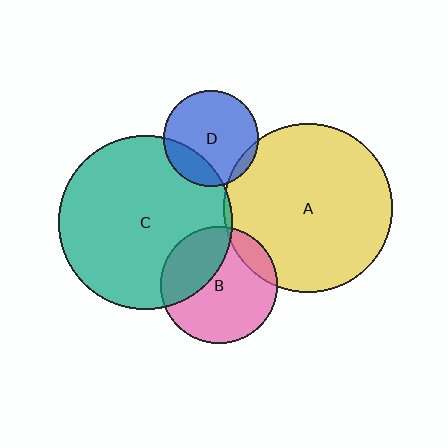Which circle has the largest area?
Circle C (teal).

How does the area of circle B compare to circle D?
Approximately 1.5 times.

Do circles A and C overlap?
Yes.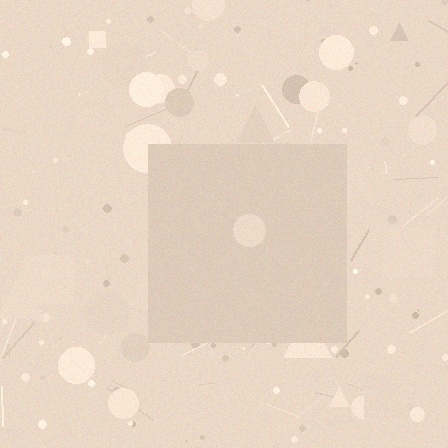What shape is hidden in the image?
A square is hidden in the image.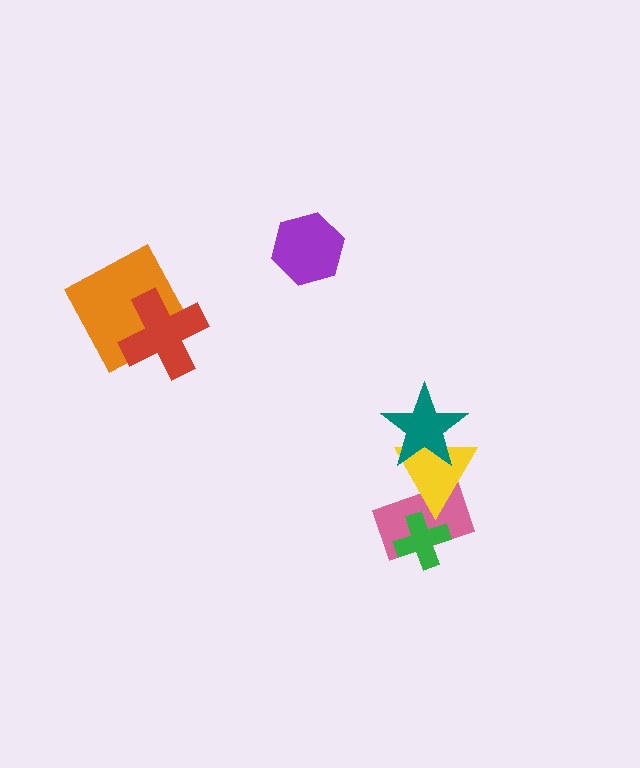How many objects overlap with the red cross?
1 object overlaps with the red cross.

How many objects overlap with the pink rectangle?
2 objects overlap with the pink rectangle.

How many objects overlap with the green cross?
1 object overlaps with the green cross.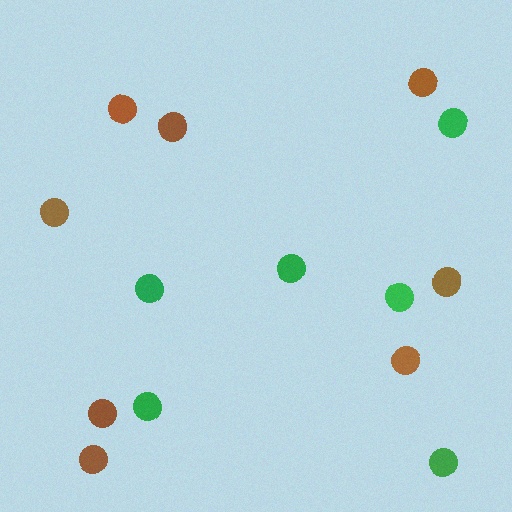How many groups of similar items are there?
There are 2 groups: one group of brown circles (8) and one group of green circles (6).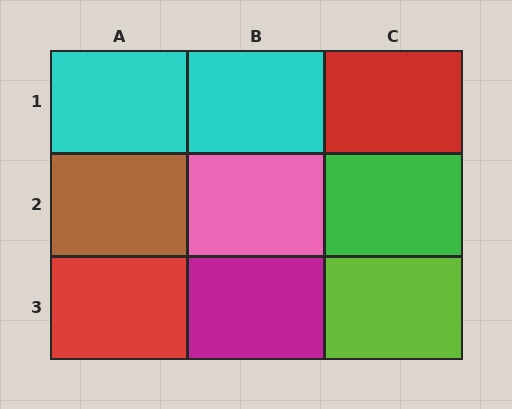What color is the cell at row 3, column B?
Magenta.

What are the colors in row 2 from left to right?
Brown, pink, green.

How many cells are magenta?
1 cell is magenta.